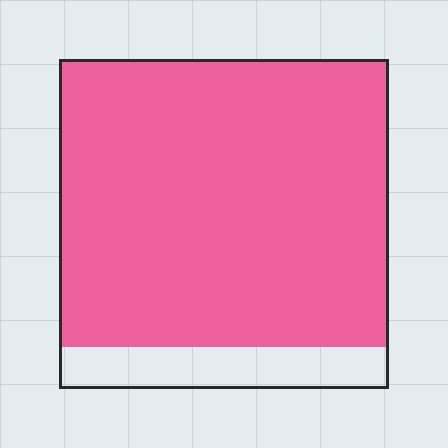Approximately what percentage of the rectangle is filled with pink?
Approximately 85%.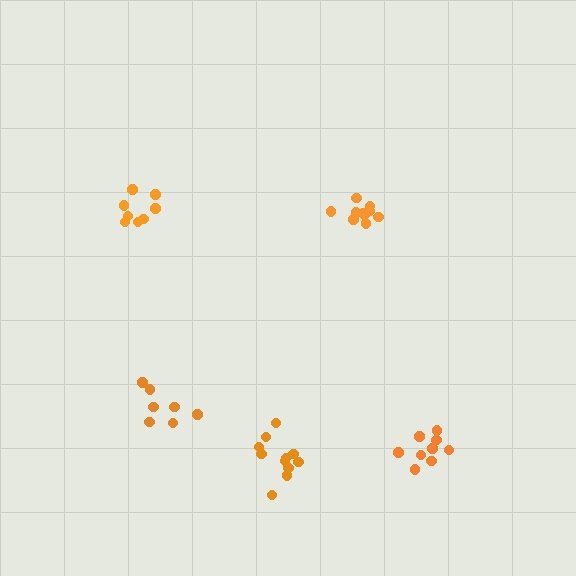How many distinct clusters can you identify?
There are 5 distinct clusters.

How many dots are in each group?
Group 1: 10 dots, Group 2: 8 dots, Group 3: 11 dots, Group 4: 7 dots, Group 5: 9 dots (45 total).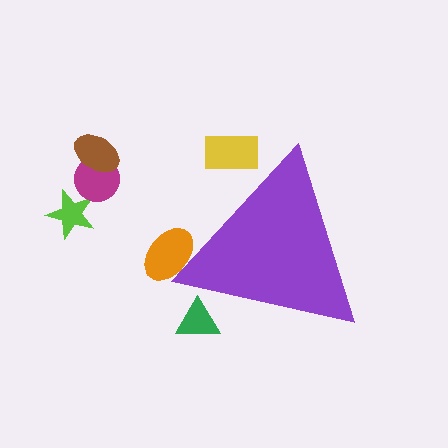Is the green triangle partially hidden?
Yes, the green triangle is partially hidden behind the purple triangle.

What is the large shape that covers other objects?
A purple triangle.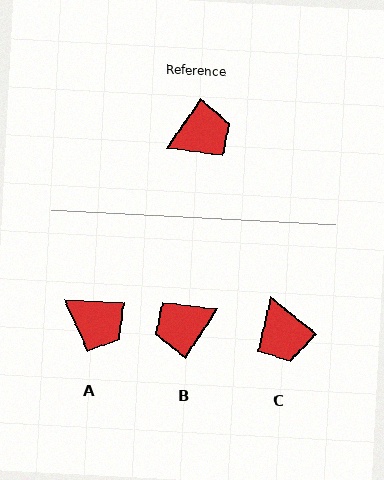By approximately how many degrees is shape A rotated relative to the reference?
Approximately 57 degrees clockwise.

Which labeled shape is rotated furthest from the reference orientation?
B, about 178 degrees away.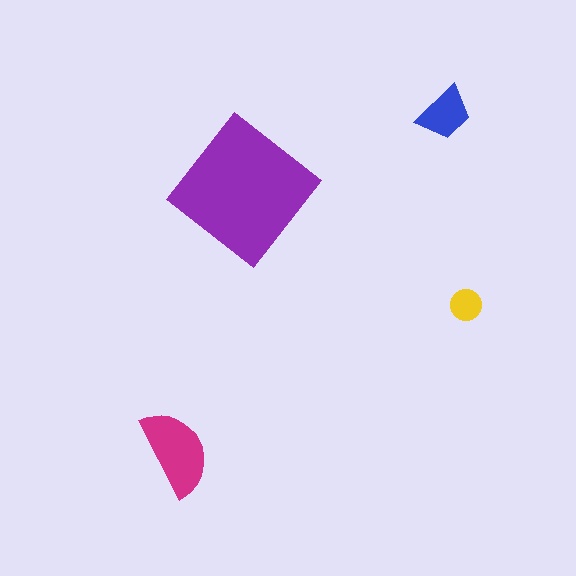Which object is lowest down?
The magenta semicircle is bottommost.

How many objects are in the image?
There are 4 objects in the image.